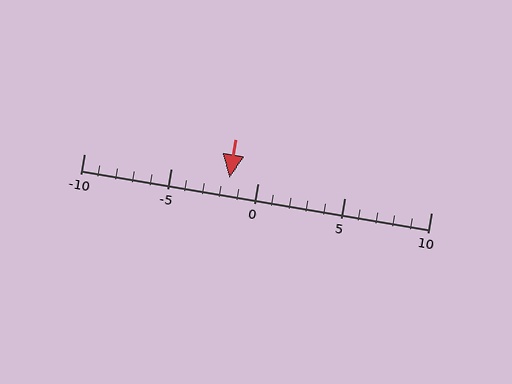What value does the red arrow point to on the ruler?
The red arrow points to approximately -2.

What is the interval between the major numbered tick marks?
The major tick marks are spaced 5 units apart.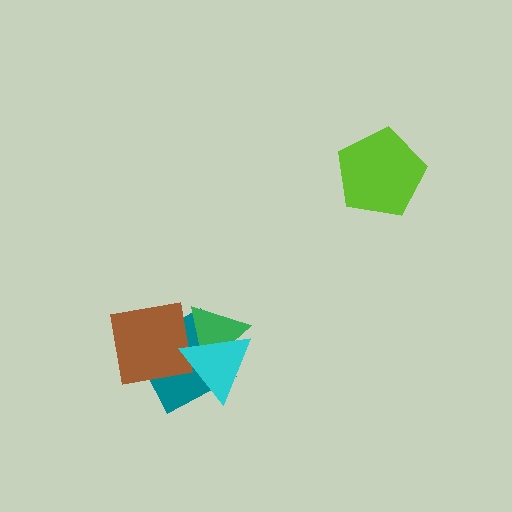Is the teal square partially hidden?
Yes, it is partially covered by another shape.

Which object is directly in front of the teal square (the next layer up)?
The brown square is directly in front of the teal square.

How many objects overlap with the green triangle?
2 objects overlap with the green triangle.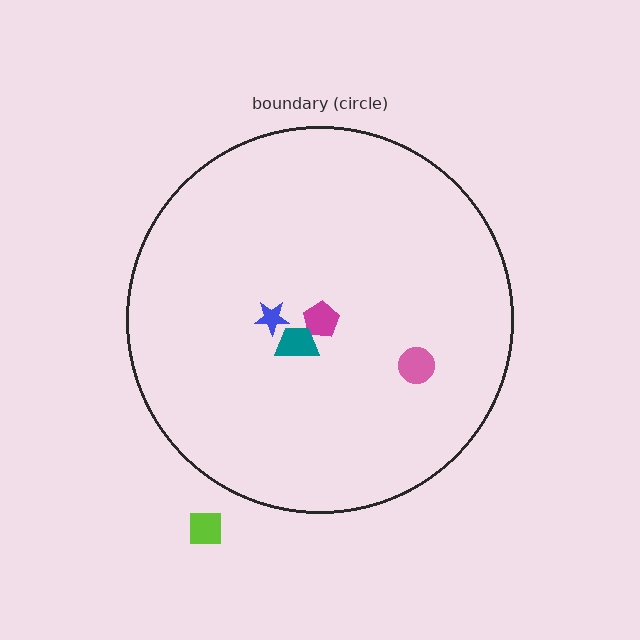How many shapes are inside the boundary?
4 inside, 1 outside.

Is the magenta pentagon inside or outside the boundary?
Inside.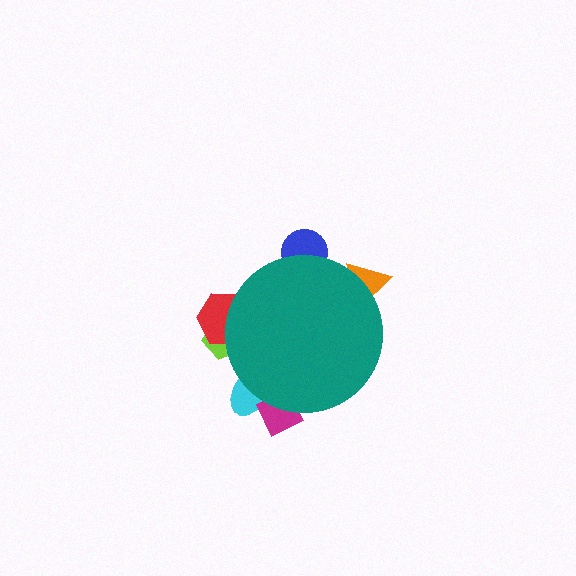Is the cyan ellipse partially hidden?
Yes, the cyan ellipse is partially hidden behind the teal circle.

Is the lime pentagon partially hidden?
Yes, the lime pentagon is partially hidden behind the teal circle.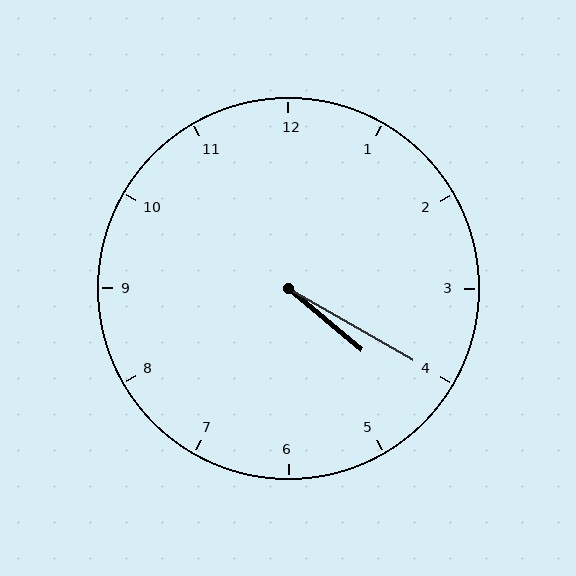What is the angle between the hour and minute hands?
Approximately 10 degrees.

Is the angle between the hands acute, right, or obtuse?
It is acute.